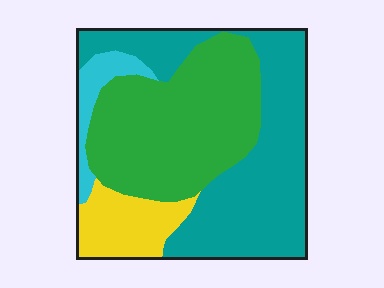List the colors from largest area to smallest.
From largest to smallest: teal, green, yellow, cyan.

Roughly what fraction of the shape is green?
Green covers about 40% of the shape.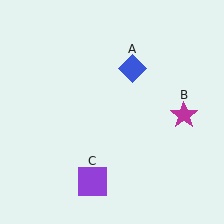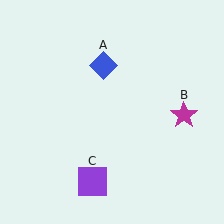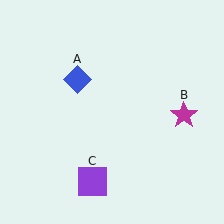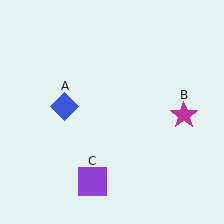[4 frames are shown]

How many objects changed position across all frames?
1 object changed position: blue diamond (object A).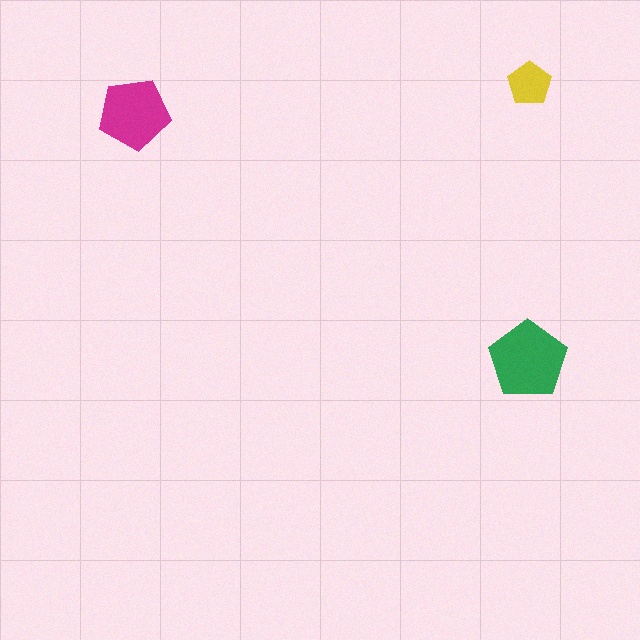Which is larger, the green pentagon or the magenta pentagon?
The green one.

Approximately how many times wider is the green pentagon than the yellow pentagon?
About 2 times wider.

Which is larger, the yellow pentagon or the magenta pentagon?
The magenta one.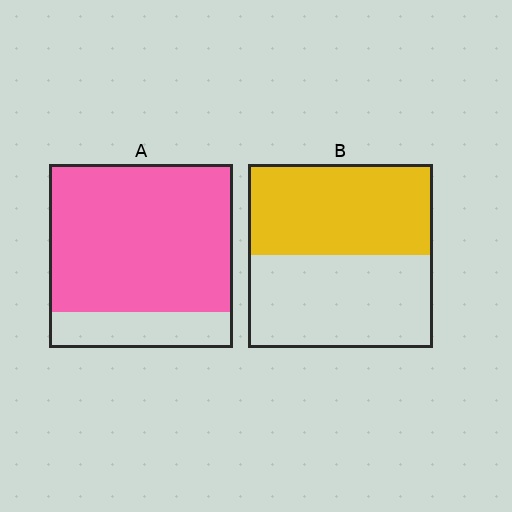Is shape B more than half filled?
Roughly half.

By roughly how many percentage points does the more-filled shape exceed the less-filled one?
By roughly 30 percentage points (A over B).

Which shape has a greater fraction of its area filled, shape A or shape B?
Shape A.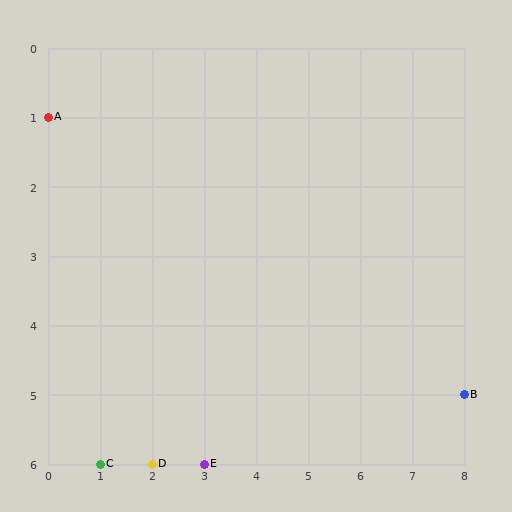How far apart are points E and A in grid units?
Points E and A are 3 columns and 5 rows apart (about 5.8 grid units diagonally).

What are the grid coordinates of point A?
Point A is at grid coordinates (0, 1).